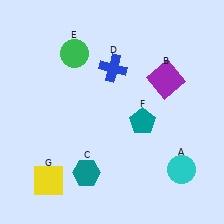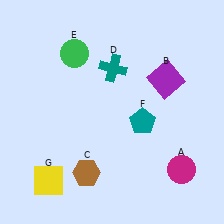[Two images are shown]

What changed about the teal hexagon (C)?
In Image 1, C is teal. In Image 2, it changed to brown.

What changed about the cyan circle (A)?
In Image 1, A is cyan. In Image 2, it changed to magenta.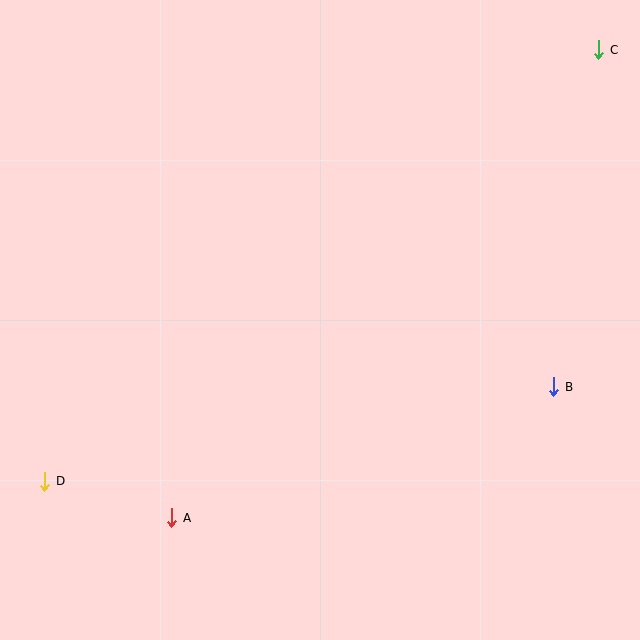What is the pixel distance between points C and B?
The distance between C and B is 340 pixels.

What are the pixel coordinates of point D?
Point D is at (45, 481).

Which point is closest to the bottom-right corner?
Point B is closest to the bottom-right corner.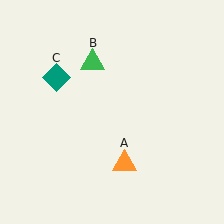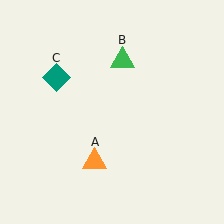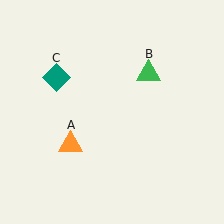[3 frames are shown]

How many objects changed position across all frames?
2 objects changed position: orange triangle (object A), green triangle (object B).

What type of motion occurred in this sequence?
The orange triangle (object A), green triangle (object B) rotated clockwise around the center of the scene.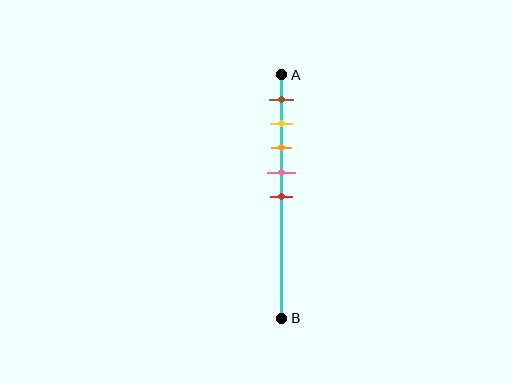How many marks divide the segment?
There are 5 marks dividing the segment.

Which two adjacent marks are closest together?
The yellow and orange marks are the closest adjacent pair.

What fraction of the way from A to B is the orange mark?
The orange mark is approximately 30% (0.3) of the way from A to B.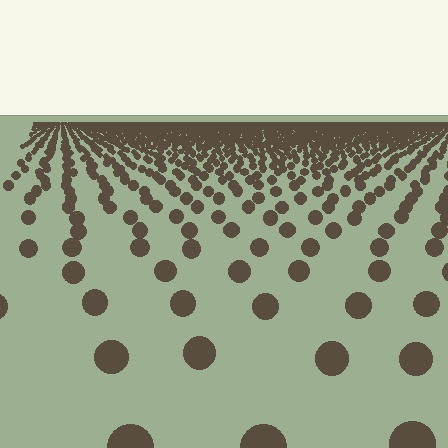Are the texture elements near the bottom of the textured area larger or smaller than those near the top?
Larger. Near the bottom, elements are closer to the viewer and appear at a bigger on-screen size.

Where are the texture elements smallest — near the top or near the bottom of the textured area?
Near the top.